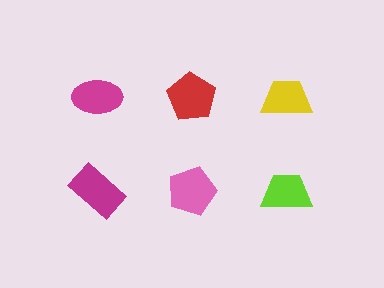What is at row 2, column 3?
A lime trapezoid.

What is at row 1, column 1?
A magenta ellipse.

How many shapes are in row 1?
3 shapes.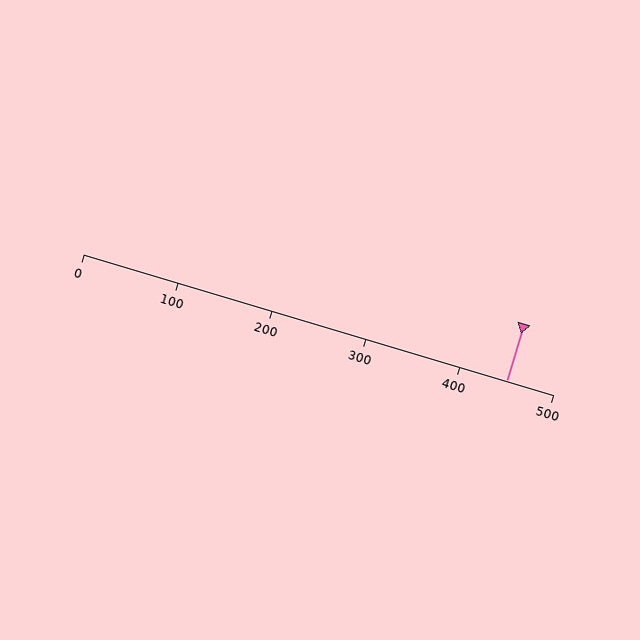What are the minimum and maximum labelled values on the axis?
The axis runs from 0 to 500.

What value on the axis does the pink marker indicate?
The marker indicates approximately 450.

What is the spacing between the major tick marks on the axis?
The major ticks are spaced 100 apart.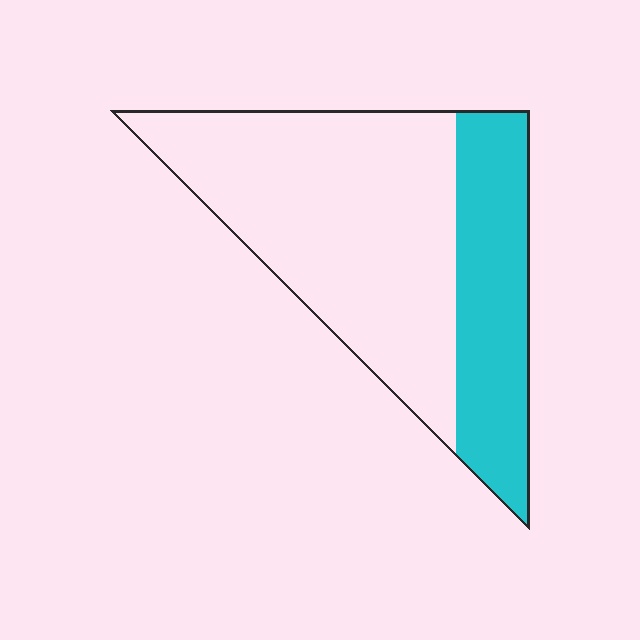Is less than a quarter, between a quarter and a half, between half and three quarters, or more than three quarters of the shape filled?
Between a quarter and a half.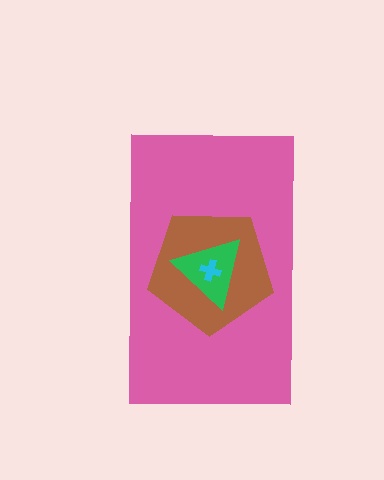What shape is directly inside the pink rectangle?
The brown pentagon.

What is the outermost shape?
The pink rectangle.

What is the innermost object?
The cyan cross.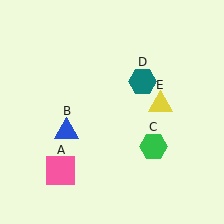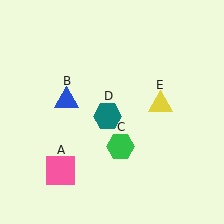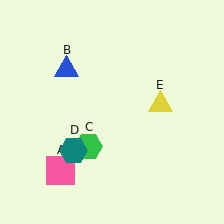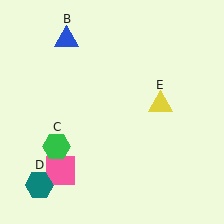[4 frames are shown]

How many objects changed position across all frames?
3 objects changed position: blue triangle (object B), green hexagon (object C), teal hexagon (object D).